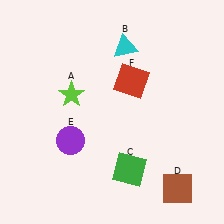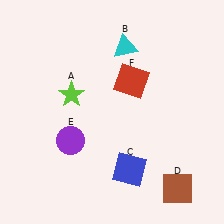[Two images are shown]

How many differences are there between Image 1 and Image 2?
There is 1 difference between the two images.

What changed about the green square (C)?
In Image 1, C is green. In Image 2, it changed to blue.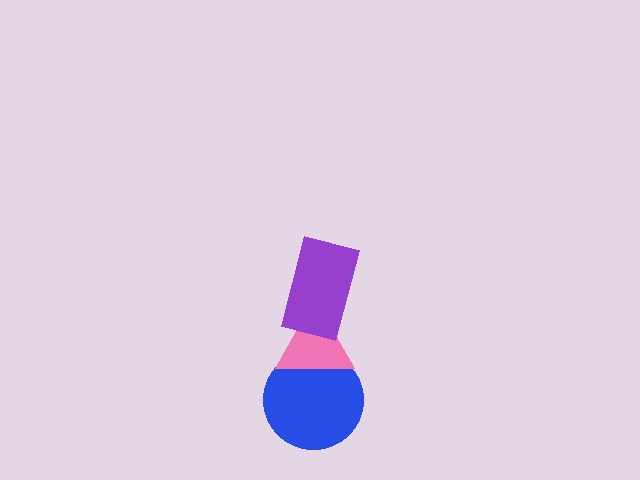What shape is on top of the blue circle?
The pink triangle is on top of the blue circle.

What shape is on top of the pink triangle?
The purple rectangle is on top of the pink triangle.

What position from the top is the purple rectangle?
The purple rectangle is 1st from the top.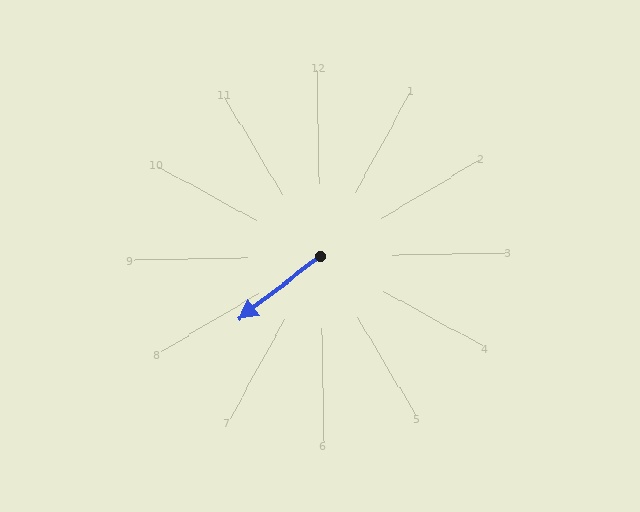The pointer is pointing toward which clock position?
Roughly 8 o'clock.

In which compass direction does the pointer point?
Southwest.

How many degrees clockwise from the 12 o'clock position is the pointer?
Approximately 233 degrees.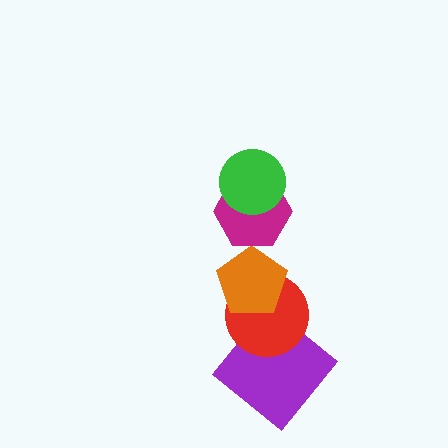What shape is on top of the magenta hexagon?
The green circle is on top of the magenta hexagon.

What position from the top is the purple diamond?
The purple diamond is 5th from the top.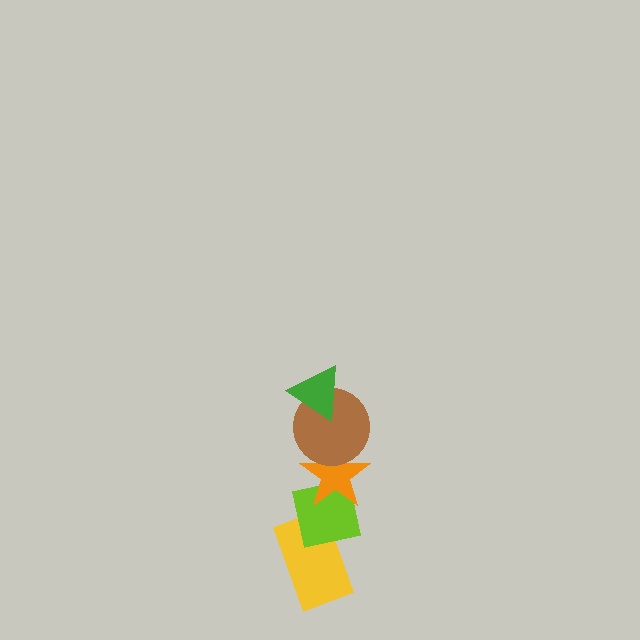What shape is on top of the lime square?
The orange star is on top of the lime square.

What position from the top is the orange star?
The orange star is 3rd from the top.